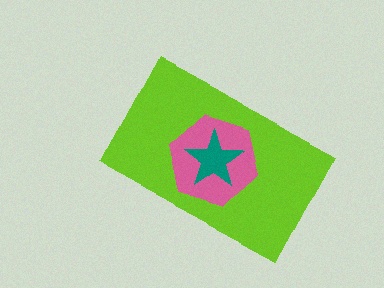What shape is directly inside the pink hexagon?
The teal star.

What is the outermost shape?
The lime rectangle.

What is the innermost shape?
The teal star.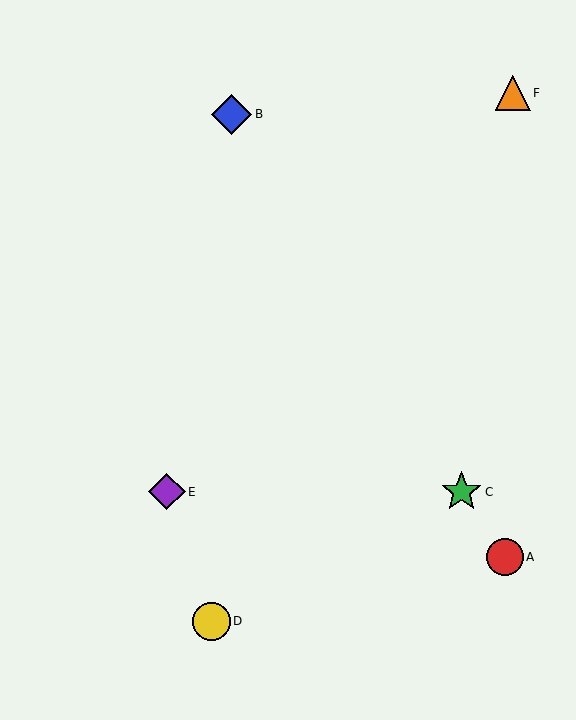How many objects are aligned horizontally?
2 objects (C, E) are aligned horizontally.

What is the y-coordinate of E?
Object E is at y≈492.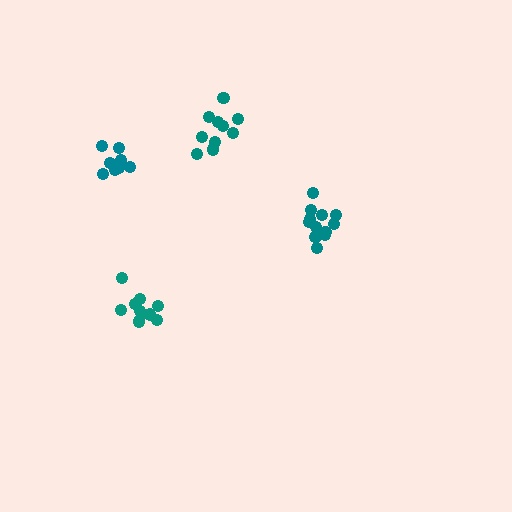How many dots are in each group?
Group 1: 10 dots, Group 2: 12 dots, Group 3: 10 dots, Group 4: 8 dots (40 total).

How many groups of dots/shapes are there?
There are 4 groups.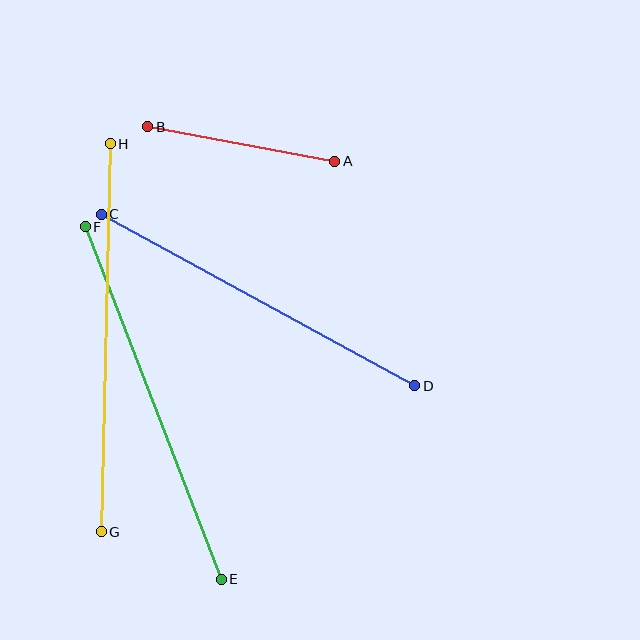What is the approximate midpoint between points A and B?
The midpoint is at approximately (241, 144) pixels.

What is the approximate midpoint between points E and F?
The midpoint is at approximately (153, 403) pixels.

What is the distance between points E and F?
The distance is approximately 378 pixels.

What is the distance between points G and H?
The distance is approximately 388 pixels.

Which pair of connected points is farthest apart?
Points G and H are farthest apart.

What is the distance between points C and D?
The distance is approximately 357 pixels.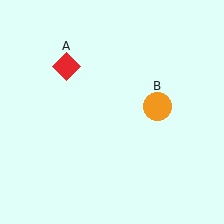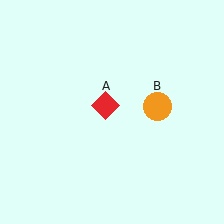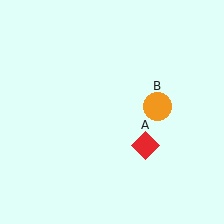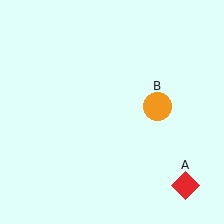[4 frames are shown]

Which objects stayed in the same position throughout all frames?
Orange circle (object B) remained stationary.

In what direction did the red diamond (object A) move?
The red diamond (object A) moved down and to the right.